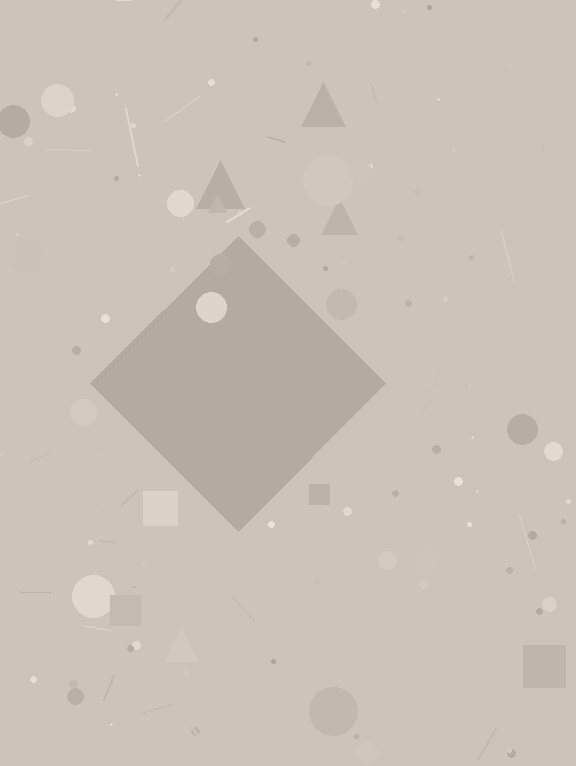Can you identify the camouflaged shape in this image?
The camouflaged shape is a diamond.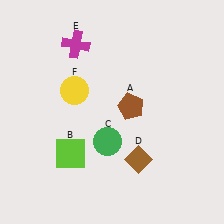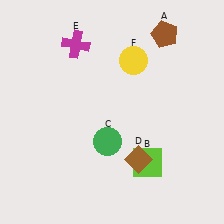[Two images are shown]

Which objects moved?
The objects that moved are: the brown pentagon (A), the lime square (B), the yellow circle (F).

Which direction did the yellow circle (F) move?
The yellow circle (F) moved right.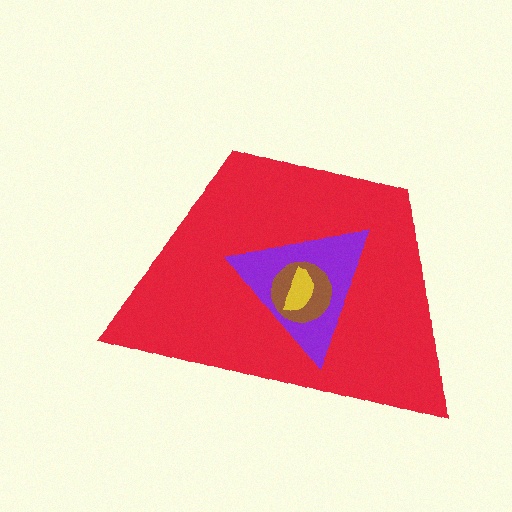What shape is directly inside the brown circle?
The yellow semicircle.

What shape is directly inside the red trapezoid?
The purple triangle.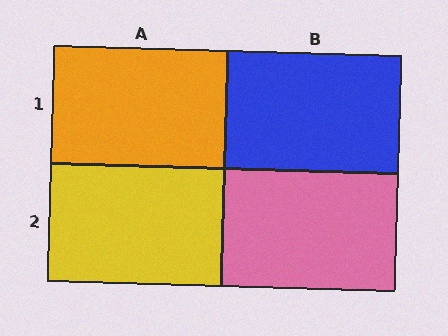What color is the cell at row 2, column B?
Pink.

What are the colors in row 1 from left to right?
Orange, blue.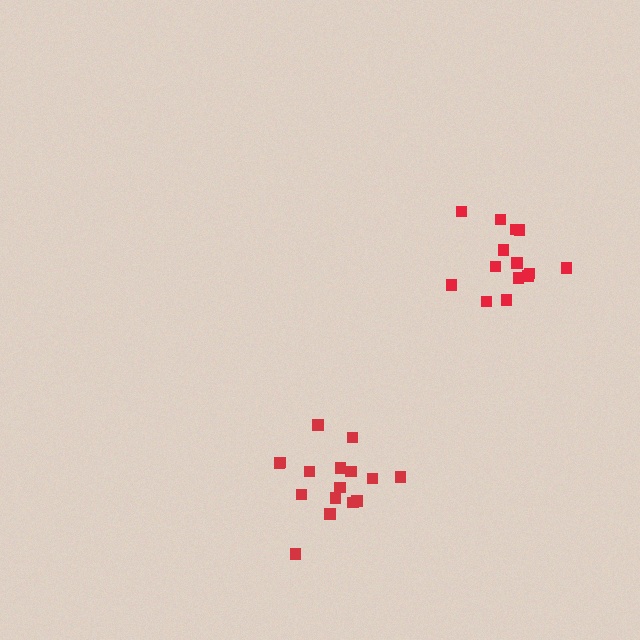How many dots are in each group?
Group 1: 14 dots, Group 2: 16 dots (30 total).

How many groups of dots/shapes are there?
There are 2 groups.